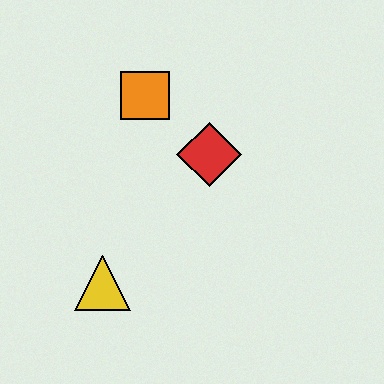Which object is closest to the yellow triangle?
The red diamond is closest to the yellow triangle.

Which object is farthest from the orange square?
The yellow triangle is farthest from the orange square.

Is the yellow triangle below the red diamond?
Yes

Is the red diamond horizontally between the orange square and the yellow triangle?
No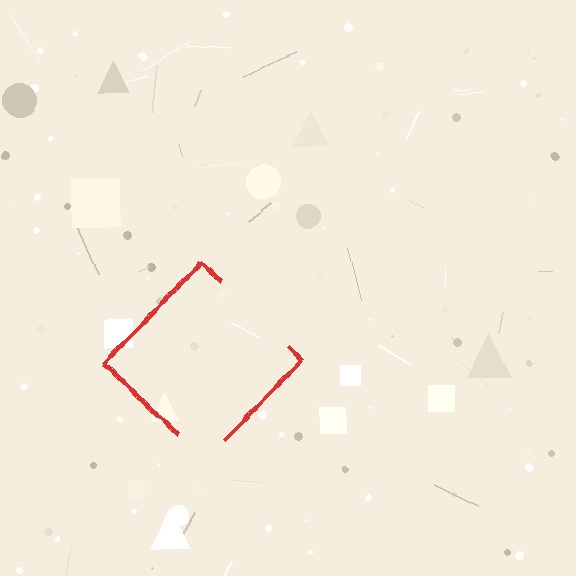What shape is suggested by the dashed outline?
The dashed outline suggests a diamond.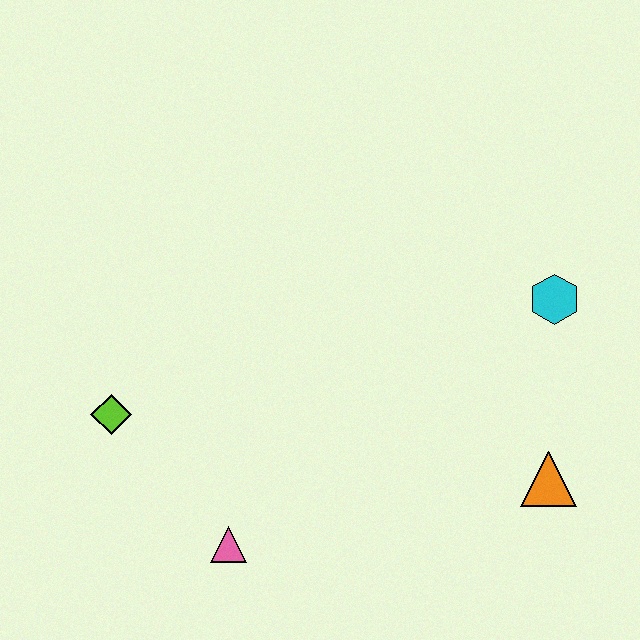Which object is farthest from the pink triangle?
The cyan hexagon is farthest from the pink triangle.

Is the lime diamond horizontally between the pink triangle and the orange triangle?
No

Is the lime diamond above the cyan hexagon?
No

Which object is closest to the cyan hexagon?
The orange triangle is closest to the cyan hexagon.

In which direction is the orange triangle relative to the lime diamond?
The orange triangle is to the right of the lime diamond.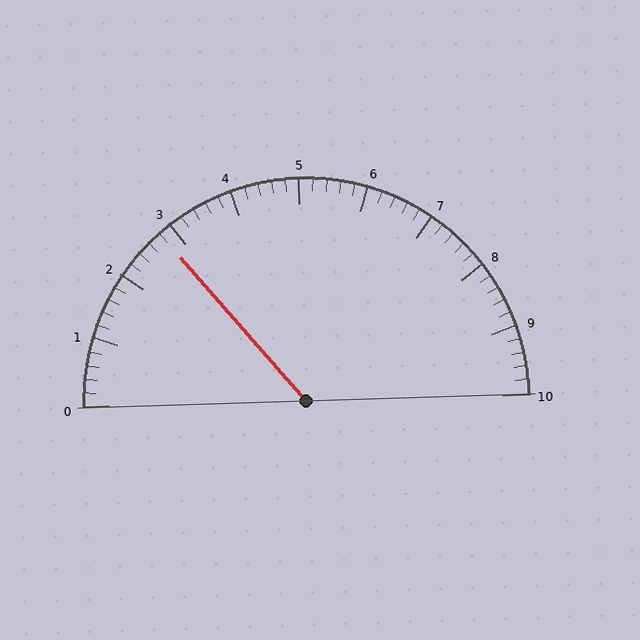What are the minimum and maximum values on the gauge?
The gauge ranges from 0 to 10.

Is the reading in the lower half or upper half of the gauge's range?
The reading is in the lower half of the range (0 to 10).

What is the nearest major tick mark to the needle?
The nearest major tick mark is 3.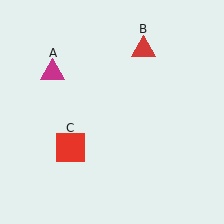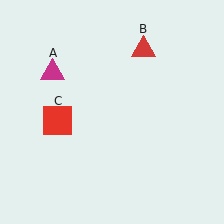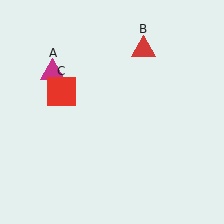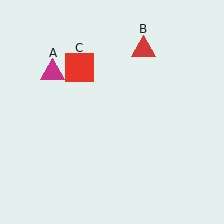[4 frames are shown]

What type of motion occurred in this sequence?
The red square (object C) rotated clockwise around the center of the scene.